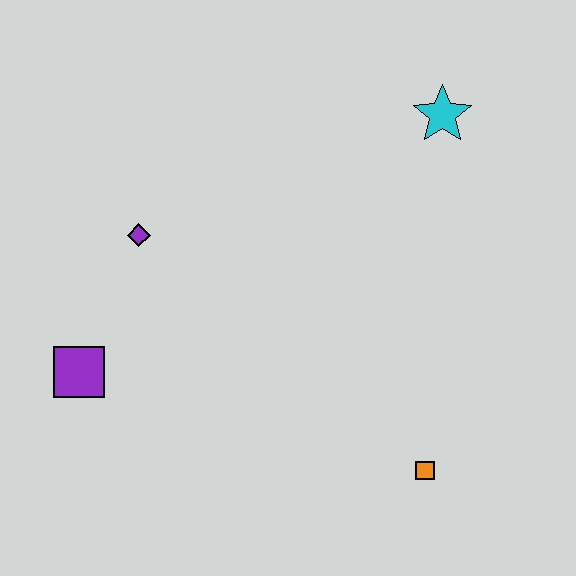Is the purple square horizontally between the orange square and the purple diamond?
No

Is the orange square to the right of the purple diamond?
Yes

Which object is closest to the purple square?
The purple diamond is closest to the purple square.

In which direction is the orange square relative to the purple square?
The orange square is to the right of the purple square.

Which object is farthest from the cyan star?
The purple square is farthest from the cyan star.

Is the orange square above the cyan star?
No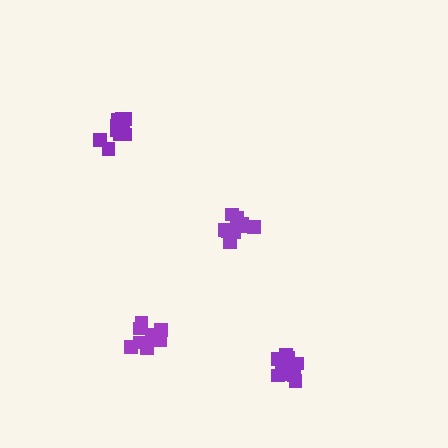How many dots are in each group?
Group 1: 12 dots, Group 2: 12 dots, Group 3: 8 dots, Group 4: 10 dots (42 total).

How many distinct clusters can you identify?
There are 4 distinct clusters.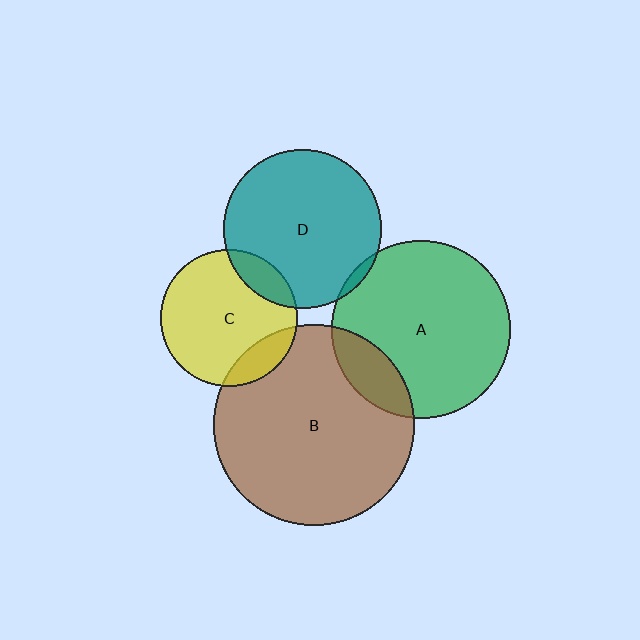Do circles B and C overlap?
Yes.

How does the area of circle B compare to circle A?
Approximately 1.3 times.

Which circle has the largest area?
Circle B (brown).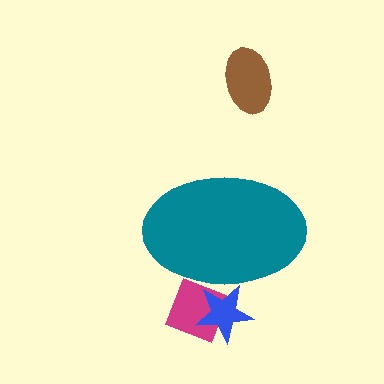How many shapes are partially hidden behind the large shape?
2 shapes are partially hidden.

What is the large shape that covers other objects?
A teal ellipse.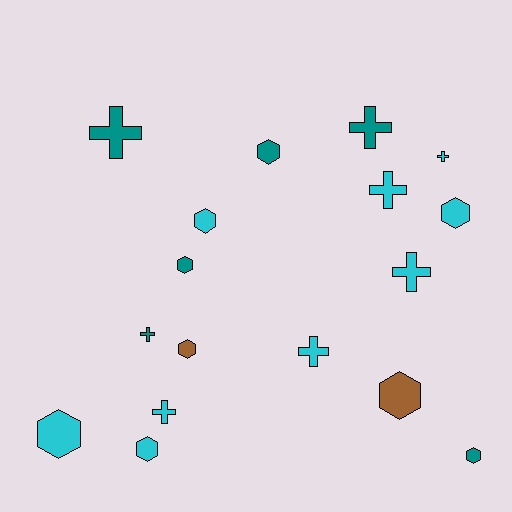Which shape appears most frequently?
Hexagon, with 9 objects.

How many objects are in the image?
There are 17 objects.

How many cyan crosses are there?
There are 5 cyan crosses.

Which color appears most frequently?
Cyan, with 9 objects.